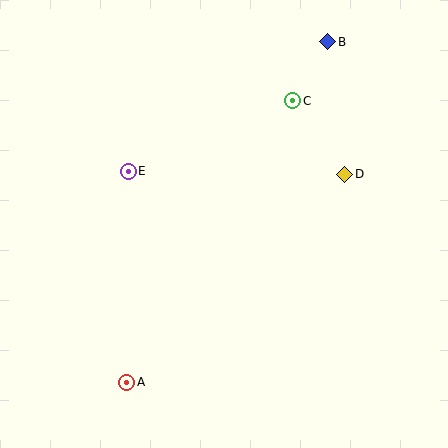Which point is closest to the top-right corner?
Point B is closest to the top-right corner.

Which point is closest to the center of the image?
Point E at (128, 171) is closest to the center.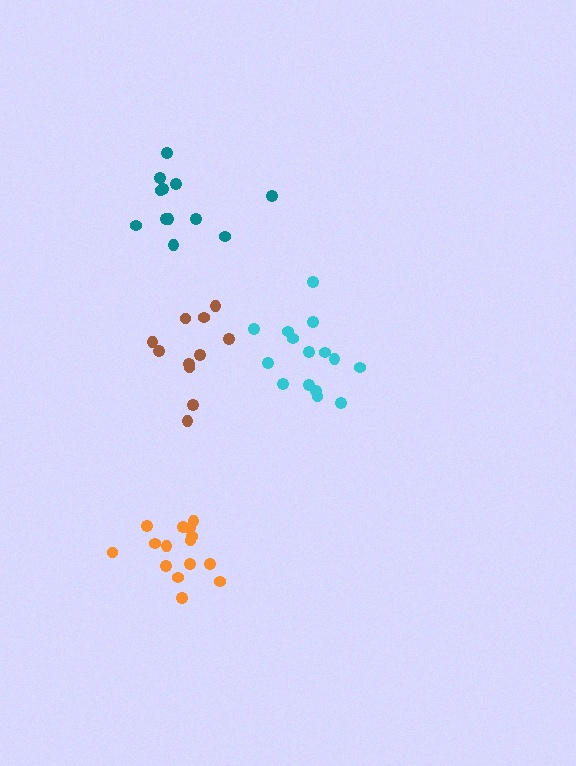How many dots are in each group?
Group 1: 12 dots, Group 2: 11 dots, Group 3: 15 dots, Group 4: 16 dots (54 total).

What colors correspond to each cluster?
The clusters are colored: teal, brown, cyan, orange.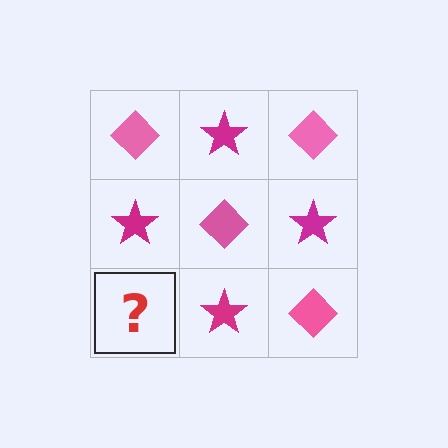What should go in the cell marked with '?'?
The missing cell should contain a pink diamond.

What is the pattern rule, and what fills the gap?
The rule is that it alternates pink diamond and magenta star in a checkerboard pattern. The gap should be filled with a pink diamond.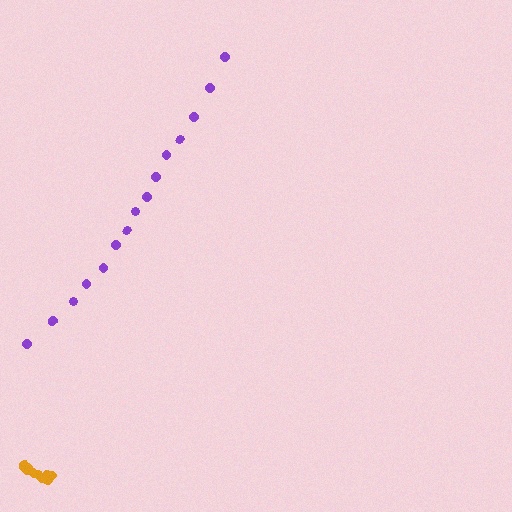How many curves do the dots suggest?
There are 2 distinct paths.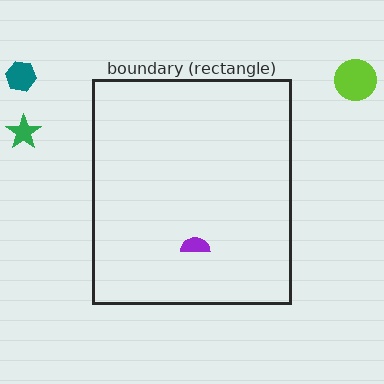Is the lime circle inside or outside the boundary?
Outside.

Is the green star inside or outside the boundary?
Outside.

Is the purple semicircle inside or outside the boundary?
Inside.